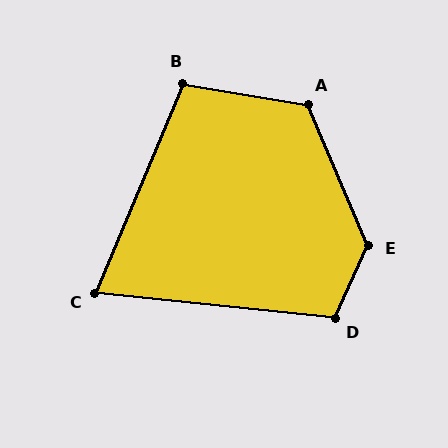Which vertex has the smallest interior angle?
C, at approximately 73 degrees.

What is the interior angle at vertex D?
Approximately 108 degrees (obtuse).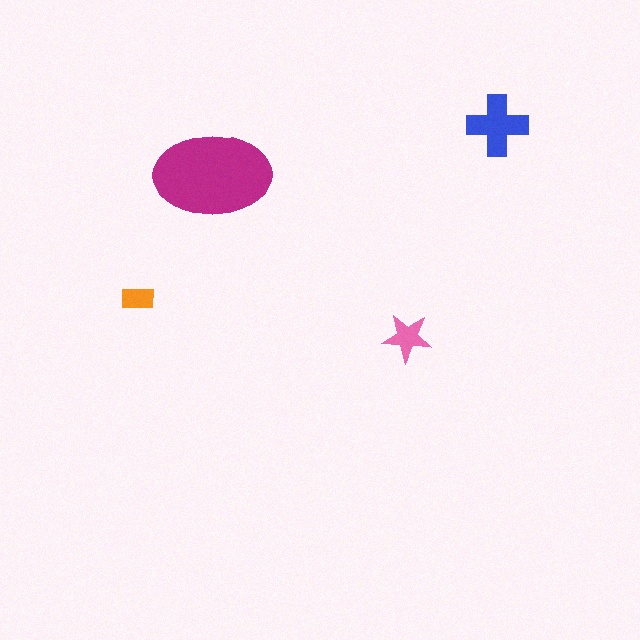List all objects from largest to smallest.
The magenta ellipse, the blue cross, the pink star, the orange rectangle.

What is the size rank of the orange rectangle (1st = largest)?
4th.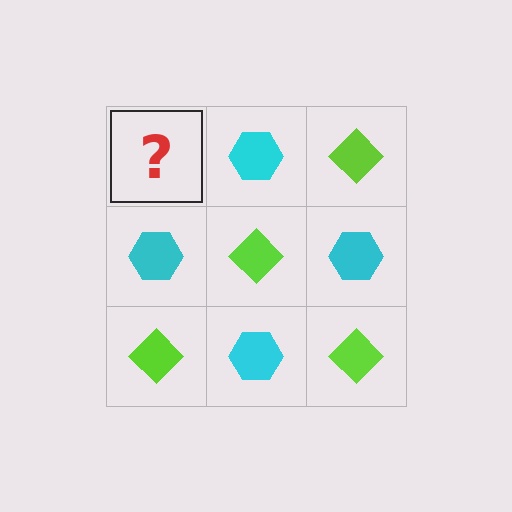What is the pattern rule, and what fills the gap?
The rule is that it alternates lime diamond and cyan hexagon in a checkerboard pattern. The gap should be filled with a lime diamond.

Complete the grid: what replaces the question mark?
The question mark should be replaced with a lime diamond.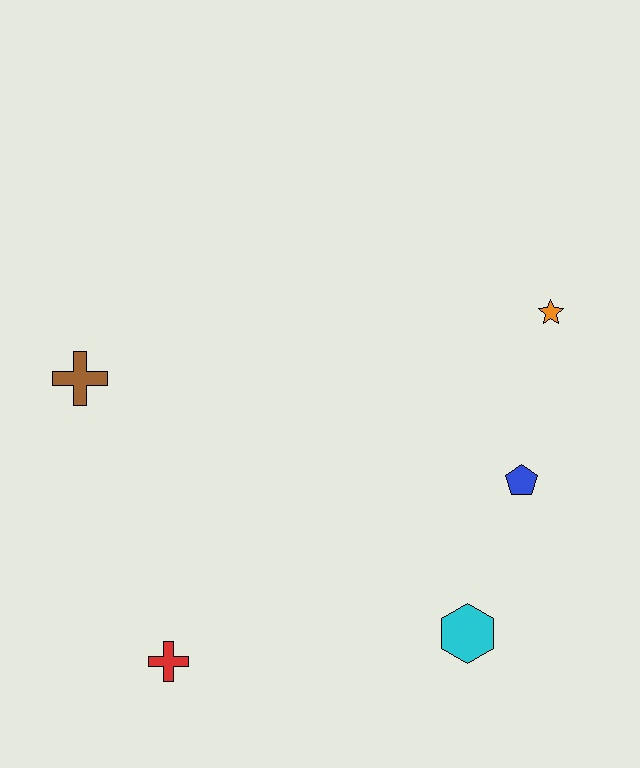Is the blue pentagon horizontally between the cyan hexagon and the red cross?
No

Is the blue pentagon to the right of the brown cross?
Yes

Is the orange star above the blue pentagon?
Yes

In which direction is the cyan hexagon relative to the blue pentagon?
The cyan hexagon is below the blue pentagon.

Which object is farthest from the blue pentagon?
The brown cross is farthest from the blue pentagon.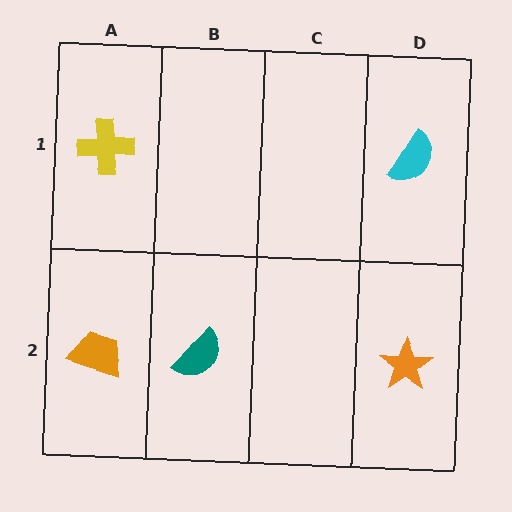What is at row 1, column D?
A cyan semicircle.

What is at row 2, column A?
An orange trapezoid.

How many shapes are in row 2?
3 shapes.